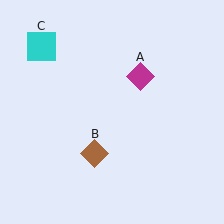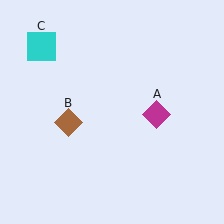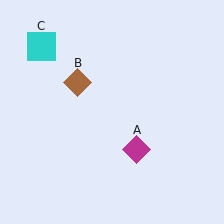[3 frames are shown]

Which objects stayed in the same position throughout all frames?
Cyan square (object C) remained stationary.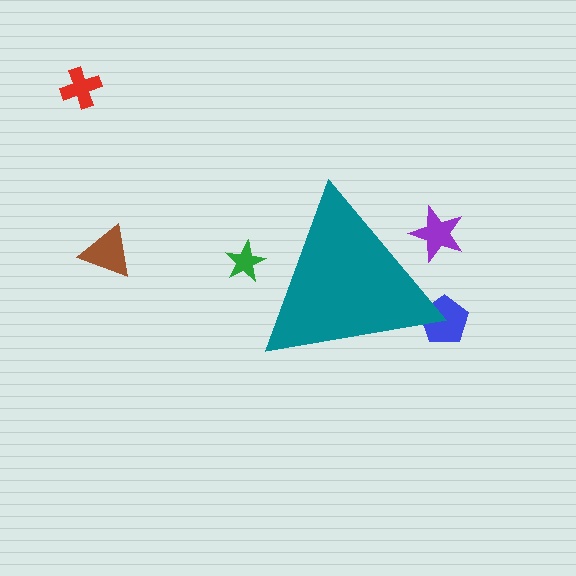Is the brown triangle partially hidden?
No, the brown triangle is fully visible.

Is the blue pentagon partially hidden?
Yes, the blue pentagon is partially hidden behind the teal triangle.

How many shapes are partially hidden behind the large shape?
3 shapes are partially hidden.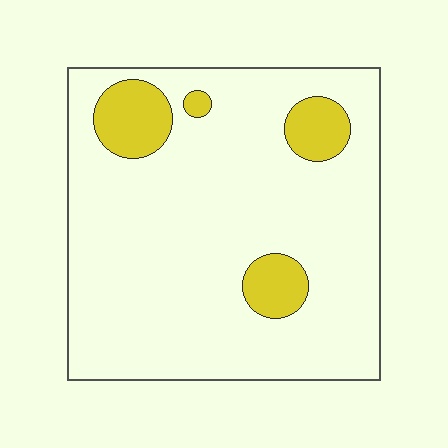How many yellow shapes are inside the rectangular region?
4.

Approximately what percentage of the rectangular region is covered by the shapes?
Approximately 15%.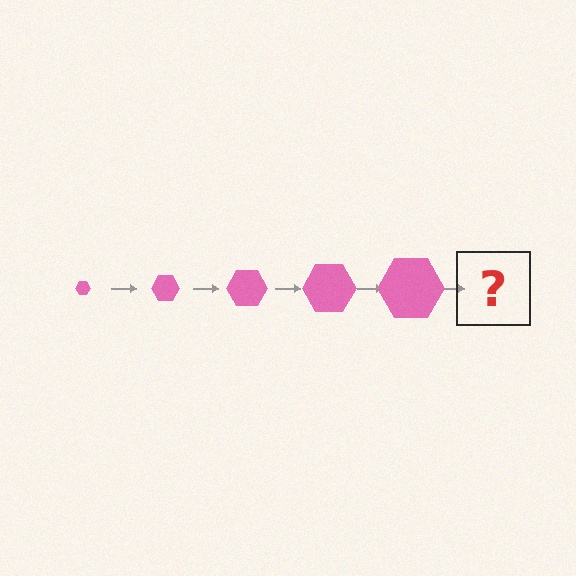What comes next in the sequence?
The next element should be a pink hexagon, larger than the previous one.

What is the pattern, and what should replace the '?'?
The pattern is that the hexagon gets progressively larger each step. The '?' should be a pink hexagon, larger than the previous one.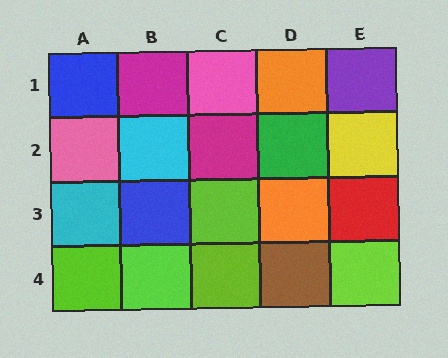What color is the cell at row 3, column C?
Lime.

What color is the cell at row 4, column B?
Lime.